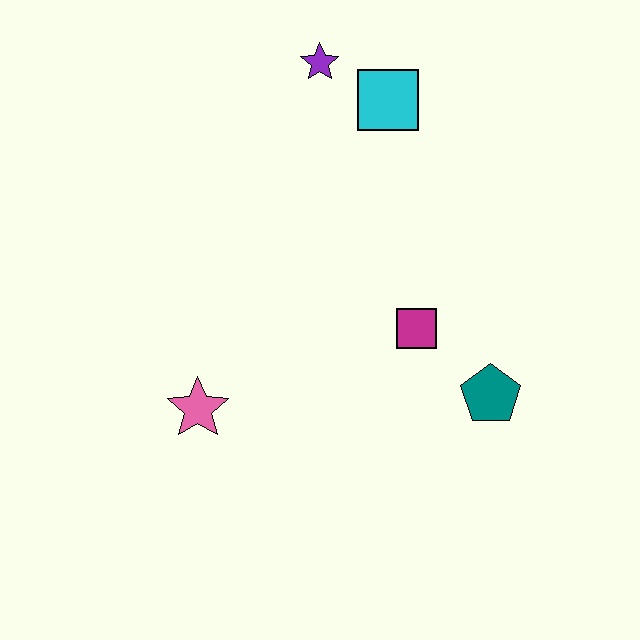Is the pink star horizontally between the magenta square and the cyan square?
No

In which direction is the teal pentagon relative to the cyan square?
The teal pentagon is below the cyan square.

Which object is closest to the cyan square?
The purple star is closest to the cyan square.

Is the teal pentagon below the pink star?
No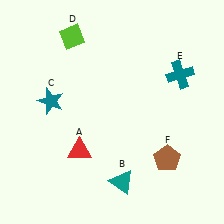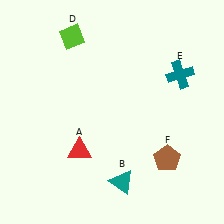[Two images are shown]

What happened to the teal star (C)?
The teal star (C) was removed in Image 2. It was in the top-left area of Image 1.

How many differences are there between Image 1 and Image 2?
There is 1 difference between the two images.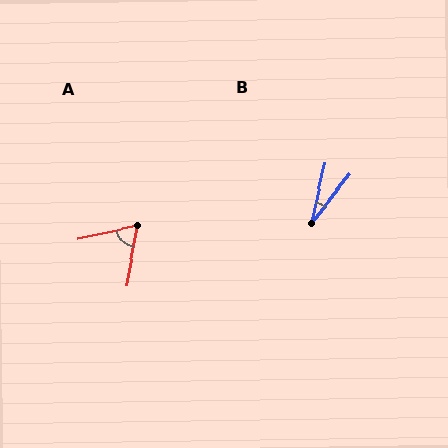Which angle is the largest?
A, at approximately 68 degrees.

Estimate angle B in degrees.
Approximately 26 degrees.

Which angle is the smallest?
B, at approximately 26 degrees.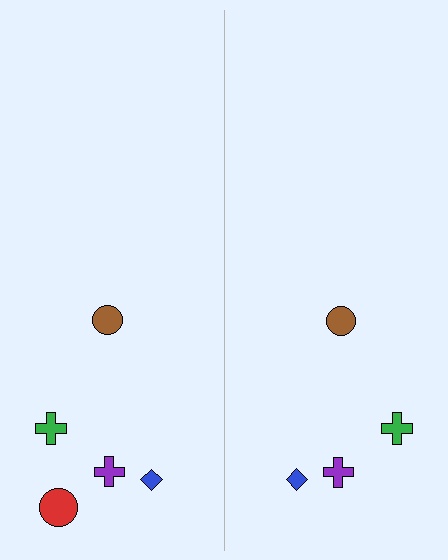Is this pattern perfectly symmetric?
No, the pattern is not perfectly symmetric. A red circle is missing from the right side.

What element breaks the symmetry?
A red circle is missing from the right side.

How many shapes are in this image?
There are 9 shapes in this image.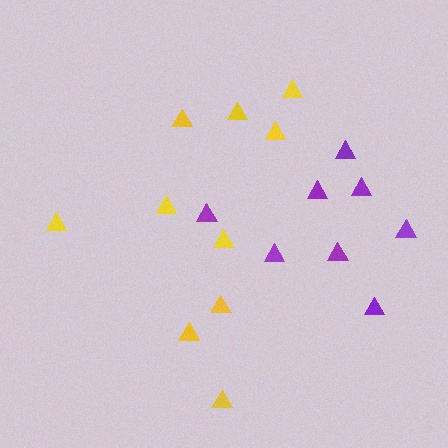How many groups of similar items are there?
There are 2 groups: one group of yellow triangles (10) and one group of purple triangles (8).